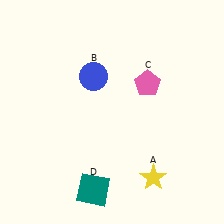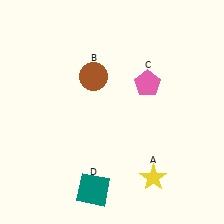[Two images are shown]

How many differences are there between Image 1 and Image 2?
There is 1 difference between the two images.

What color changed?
The circle (B) changed from blue in Image 1 to brown in Image 2.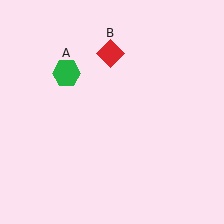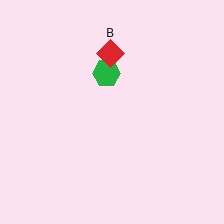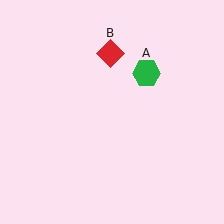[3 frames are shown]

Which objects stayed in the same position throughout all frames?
Red diamond (object B) remained stationary.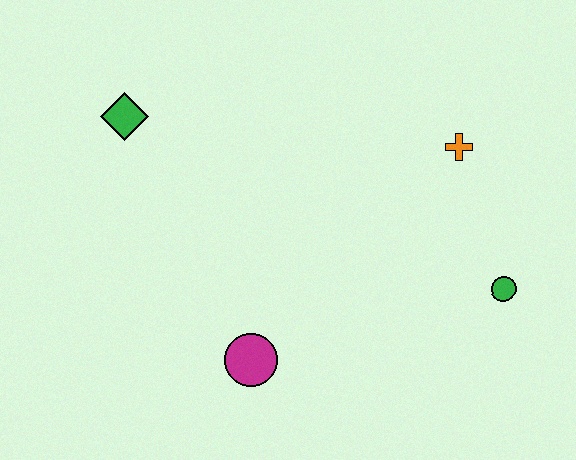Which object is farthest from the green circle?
The green diamond is farthest from the green circle.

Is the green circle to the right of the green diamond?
Yes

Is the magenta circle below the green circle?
Yes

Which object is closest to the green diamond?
The magenta circle is closest to the green diamond.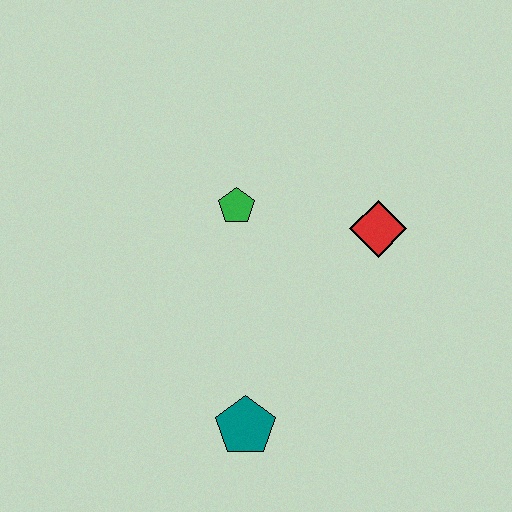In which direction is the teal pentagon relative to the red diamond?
The teal pentagon is below the red diamond.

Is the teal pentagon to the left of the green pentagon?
No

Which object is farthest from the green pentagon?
The teal pentagon is farthest from the green pentagon.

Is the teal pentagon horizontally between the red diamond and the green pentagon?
Yes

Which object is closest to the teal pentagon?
The green pentagon is closest to the teal pentagon.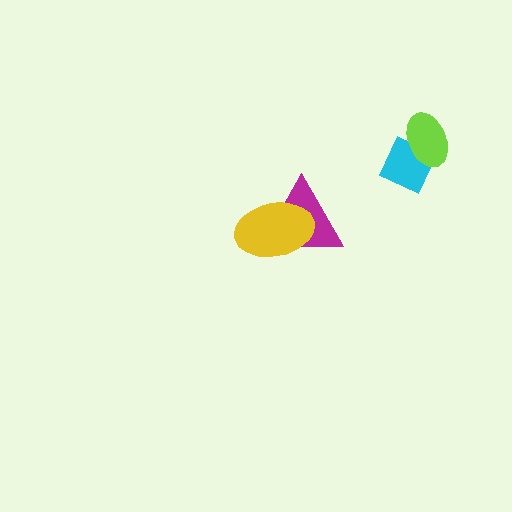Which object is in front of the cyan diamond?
The lime ellipse is in front of the cyan diamond.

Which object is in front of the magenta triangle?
The yellow ellipse is in front of the magenta triangle.